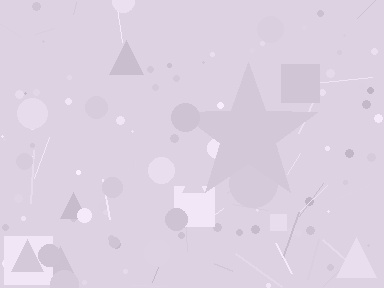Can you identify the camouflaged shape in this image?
The camouflaged shape is a star.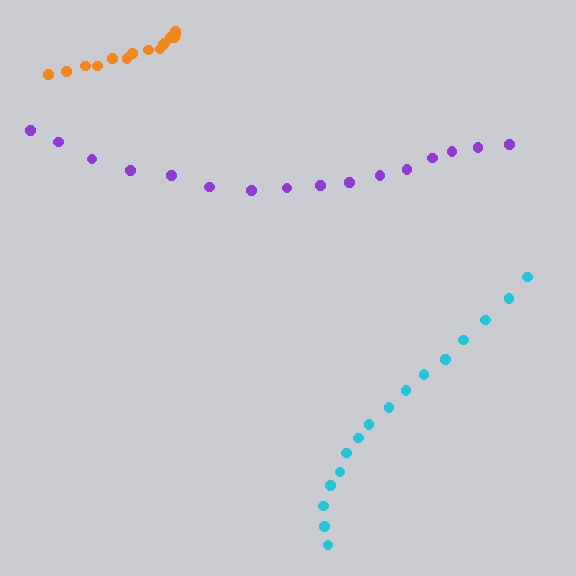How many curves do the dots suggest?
There are 3 distinct paths.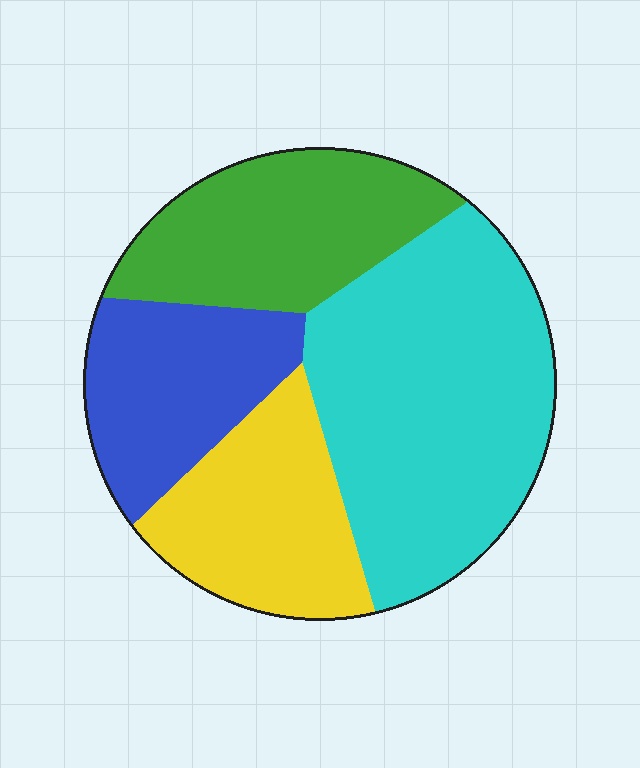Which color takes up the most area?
Cyan, at roughly 40%.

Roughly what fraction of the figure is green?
Green takes up about one fifth (1/5) of the figure.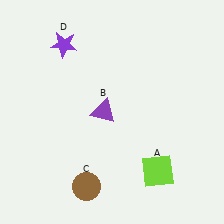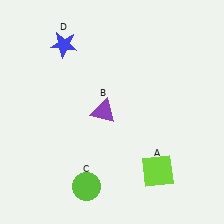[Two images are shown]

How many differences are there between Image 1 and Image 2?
There are 2 differences between the two images.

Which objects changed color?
C changed from brown to lime. D changed from purple to blue.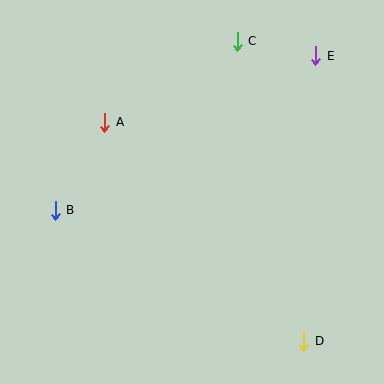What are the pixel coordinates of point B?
Point B is at (55, 210).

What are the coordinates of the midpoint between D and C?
The midpoint between D and C is at (270, 191).